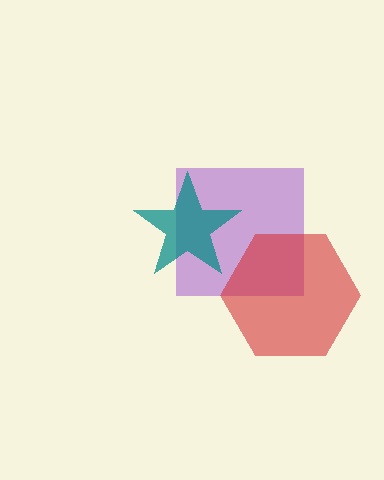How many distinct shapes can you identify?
There are 3 distinct shapes: a purple square, a red hexagon, a teal star.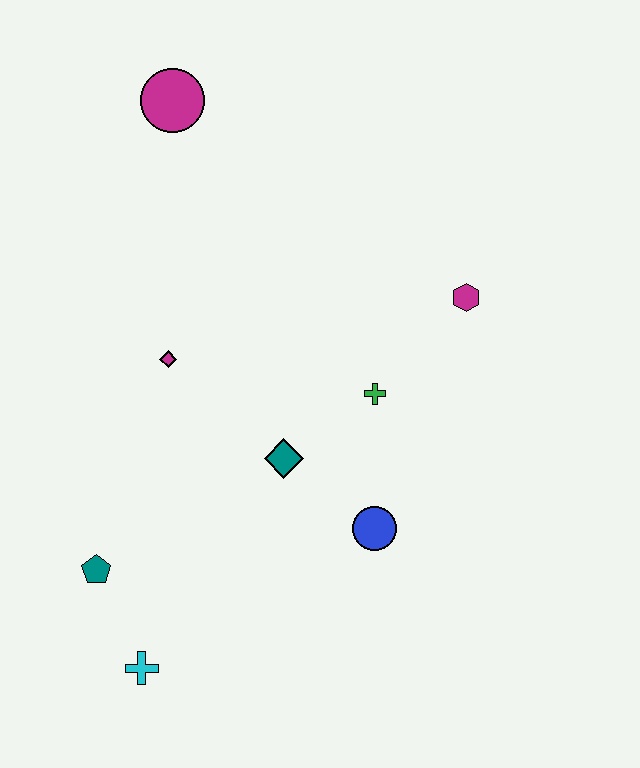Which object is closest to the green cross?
The teal diamond is closest to the green cross.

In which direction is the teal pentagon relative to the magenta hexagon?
The teal pentagon is to the left of the magenta hexagon.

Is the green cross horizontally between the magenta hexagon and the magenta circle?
Yes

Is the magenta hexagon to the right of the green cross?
Yes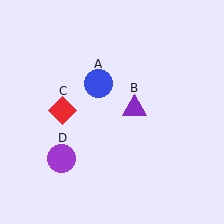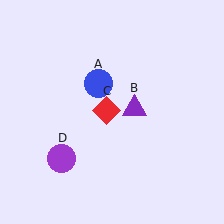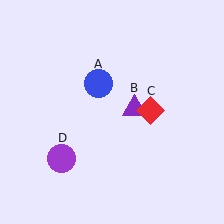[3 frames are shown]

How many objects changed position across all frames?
1 object changed position: red diamond (object C).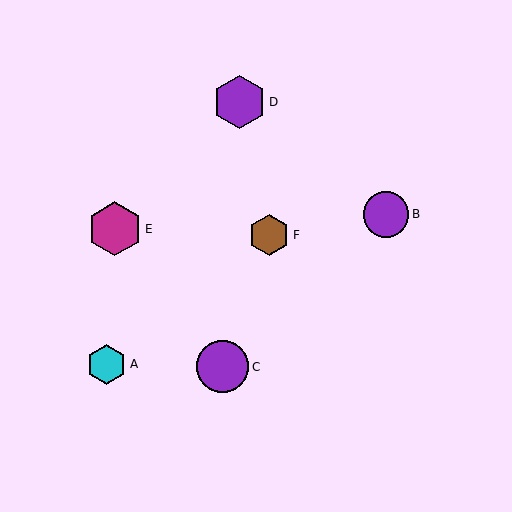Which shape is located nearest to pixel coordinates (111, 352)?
The cyan hexagon (labeled A) at (107, 364) is nearest to that location.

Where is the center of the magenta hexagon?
The center of the magenta hexagon is at (115, 229).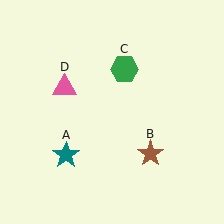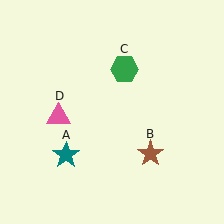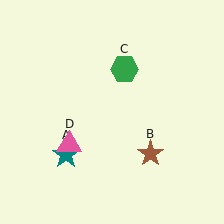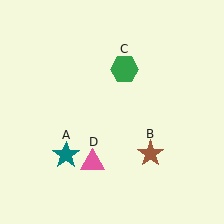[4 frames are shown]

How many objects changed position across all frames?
1 object changed position: pink triangle (object D).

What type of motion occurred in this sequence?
The pink triangle (object D) rotated counterclockwise around the center of the scene.